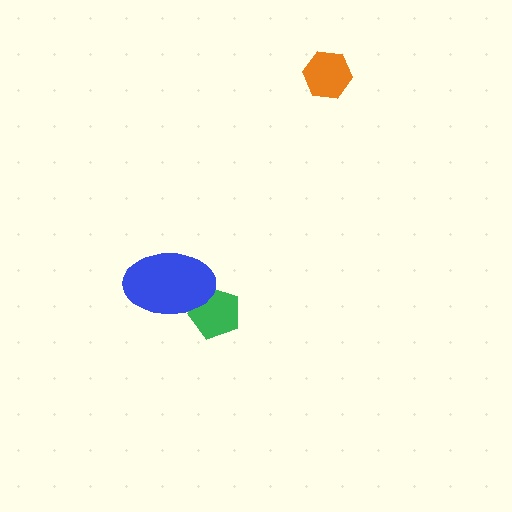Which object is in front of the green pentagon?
The blue ellipse is in front of the green pentagon.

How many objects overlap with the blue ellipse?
1 object overlaps with the blue ellipse.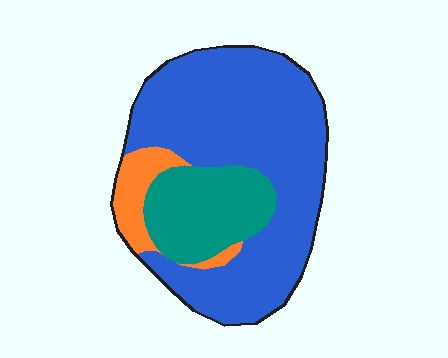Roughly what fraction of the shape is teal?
Teal covers 22% of the shape.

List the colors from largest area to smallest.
From largest to smallest: blue, teal, orange.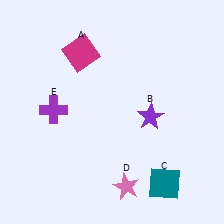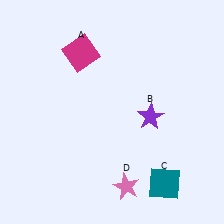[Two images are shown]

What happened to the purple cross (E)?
The purple cross (E) was removed in Image 2. It was in the top-left area of Image 1.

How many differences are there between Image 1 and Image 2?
There is 1 difference between the two images.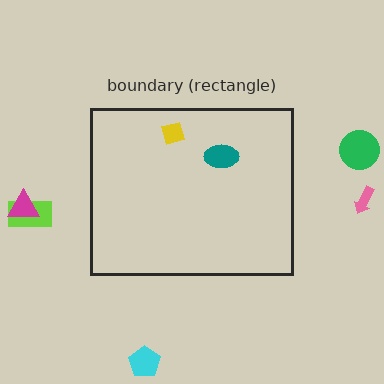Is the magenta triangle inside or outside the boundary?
Outside.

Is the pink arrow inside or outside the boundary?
Outside.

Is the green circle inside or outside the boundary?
Outside.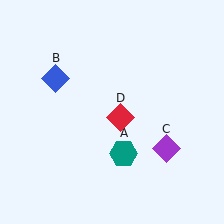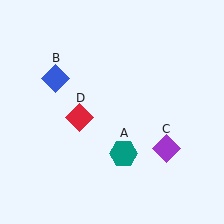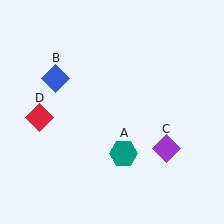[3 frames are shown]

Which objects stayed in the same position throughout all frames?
Teal hexagon (object A) and blue diamond (object B) and purple diamond (object C) remained stationary.